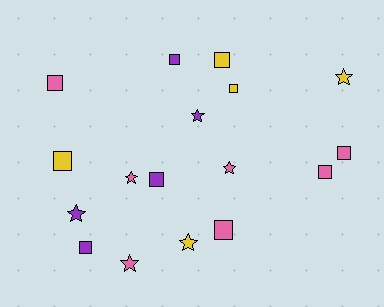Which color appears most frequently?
Pink, with 7 objects.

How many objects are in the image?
There are 17 objects.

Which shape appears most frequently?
Square, with 10 objects.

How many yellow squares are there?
There are 3 yellow squares.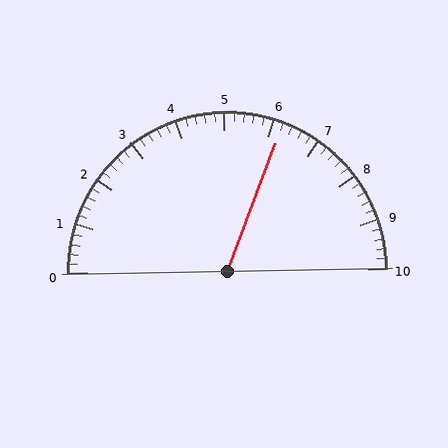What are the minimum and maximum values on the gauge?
The gauge ranges from 0 to 10.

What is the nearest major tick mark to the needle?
The nearest major tick mark is 6.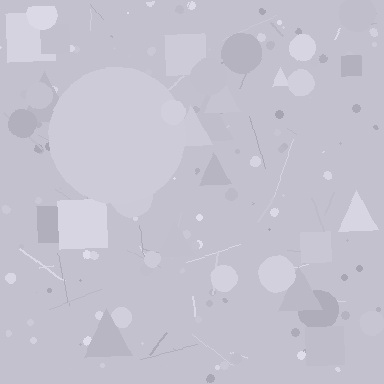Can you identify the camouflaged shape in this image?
The camouflaged shape is a circle.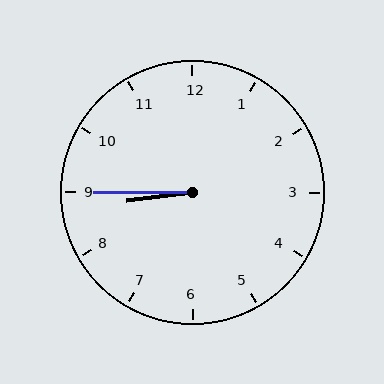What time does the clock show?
8:45.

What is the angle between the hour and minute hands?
Approximately 8 degrees.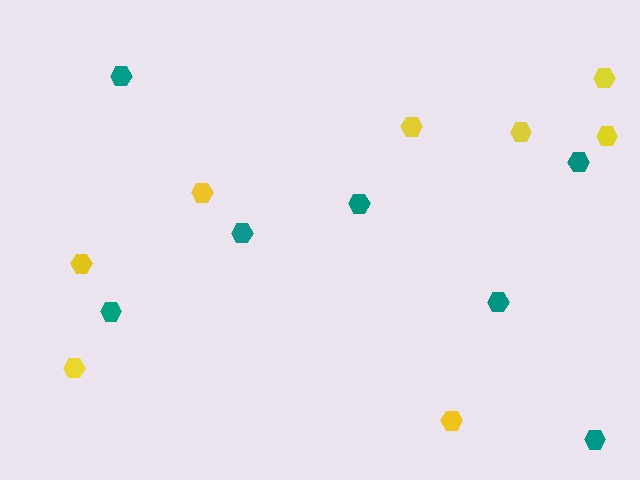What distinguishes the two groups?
There are 2 groups: one group of teal hexagons (7) and one group of yellow hexagons (8).